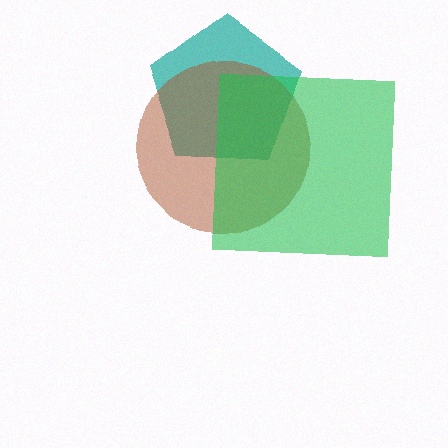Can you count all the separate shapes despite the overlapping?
Yes, there are 3 separate shapes.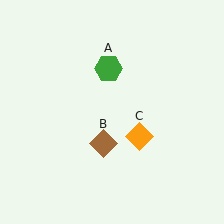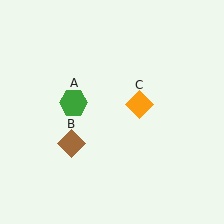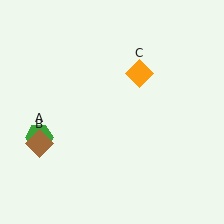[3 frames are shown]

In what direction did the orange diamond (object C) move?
The orange diamond (object C) moved up.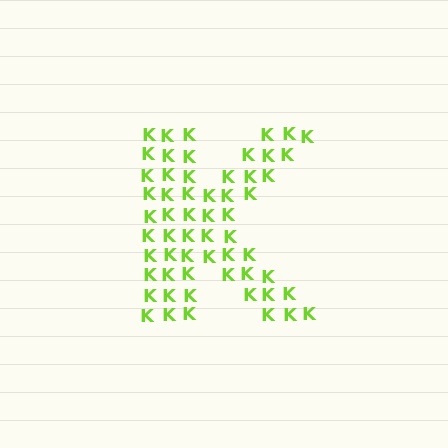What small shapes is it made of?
It is made of small letter K's.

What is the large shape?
The large shape is the letter K.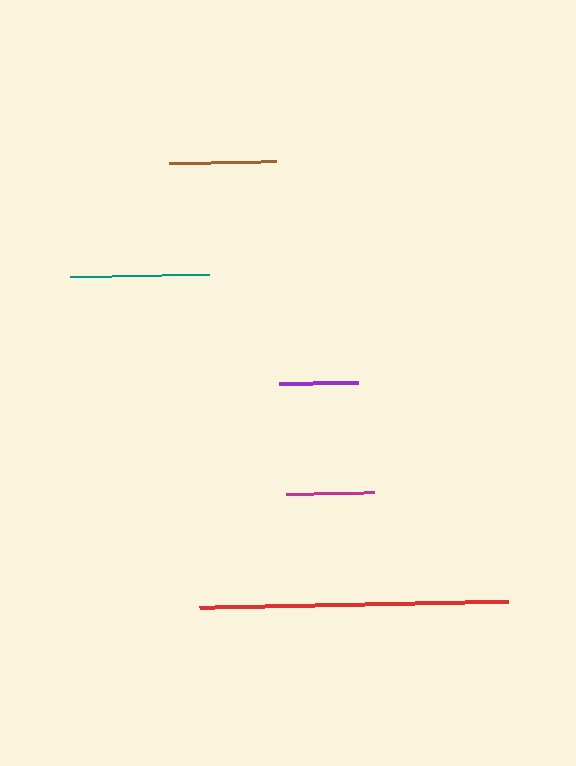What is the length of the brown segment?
The brown segment is approximately 107 pixels long.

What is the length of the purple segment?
The purple segment is approximately 80 pixels long.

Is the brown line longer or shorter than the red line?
The red line is longer than the brown line.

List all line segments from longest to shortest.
From longest to shortest: red, teal, brown, magenta, purple.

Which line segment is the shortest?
The purple line is the shortest at approximately 80 pixels.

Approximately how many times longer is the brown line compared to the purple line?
The brown line is approximately 1.3 times the length of the purple line.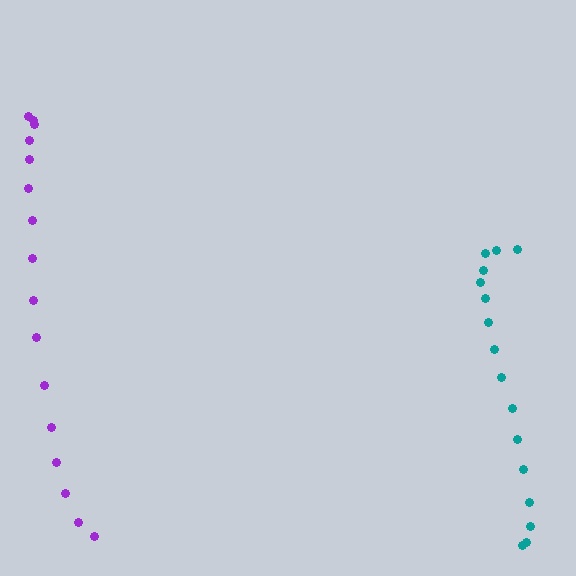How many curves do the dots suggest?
There are 2 distinct paths.